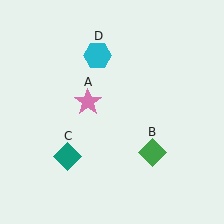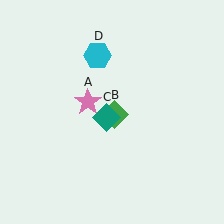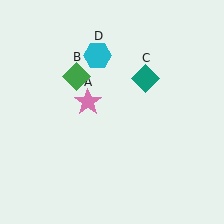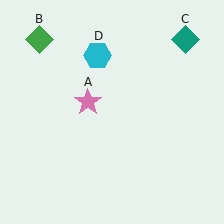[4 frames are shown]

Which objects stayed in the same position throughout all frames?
Pink star (object A) and cyan hexagon (object D) remained stationary.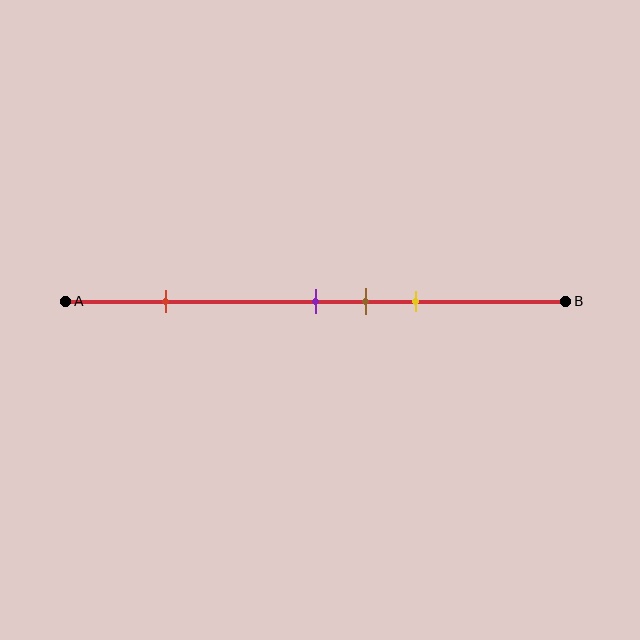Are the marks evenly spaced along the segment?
No, the marks are not evenly spaced.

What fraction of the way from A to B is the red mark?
The red mark is approximately 20% (0.2) of the way from A to B.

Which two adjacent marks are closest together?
The purple and brown marks are the closest adjacent pair.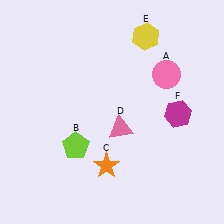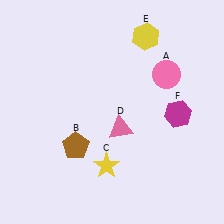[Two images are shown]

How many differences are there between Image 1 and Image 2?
There are 2 differences between the two images.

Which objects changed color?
B changed from lime to brown. C changed from orange to yellow.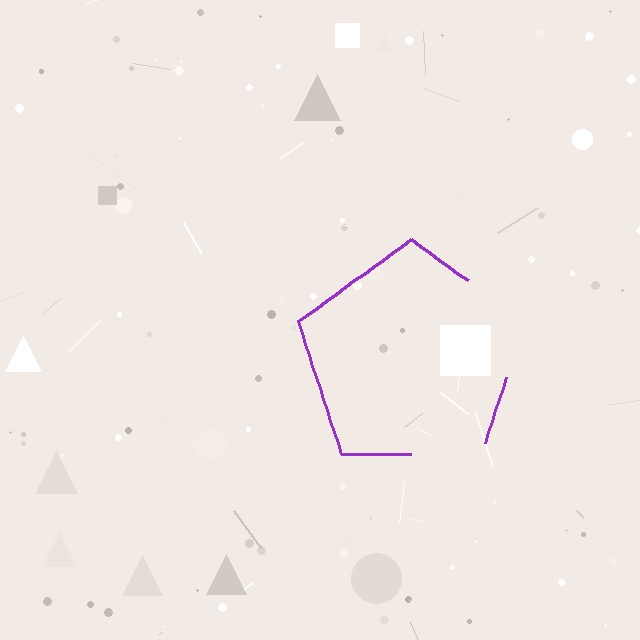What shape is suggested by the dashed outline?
The dashed outline suggests a pentagon.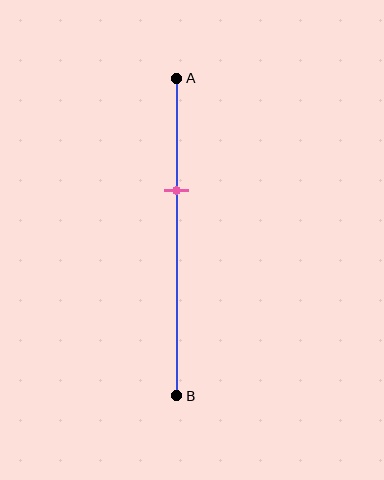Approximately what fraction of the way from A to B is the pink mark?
The pink mark is approximately 35% of the way from A to B.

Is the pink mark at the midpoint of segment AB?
No, the mark is at about 35% from A, not at the 50% midpoint.